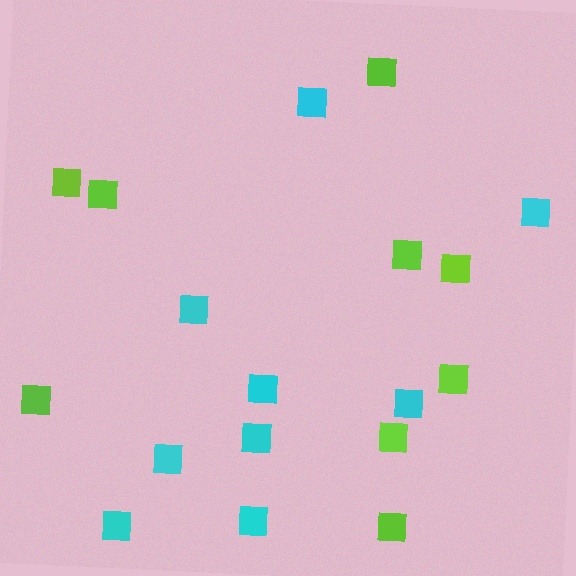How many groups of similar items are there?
There are 2 groups: one group of lime squares (9) and one group of cyan squares (9).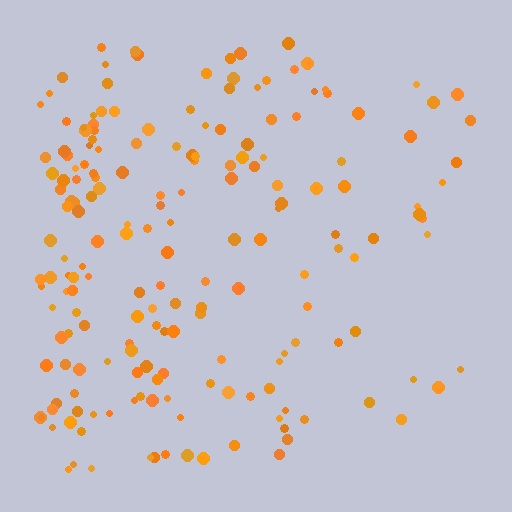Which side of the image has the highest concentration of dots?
The left.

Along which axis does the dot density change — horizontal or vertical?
Horizontal.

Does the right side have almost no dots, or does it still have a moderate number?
Still a moderate number, just noticeably fewer than the left.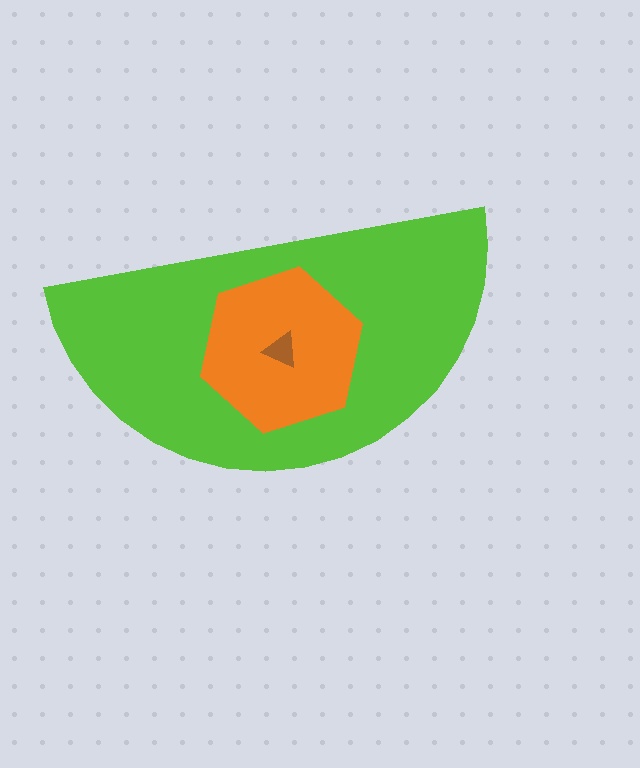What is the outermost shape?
The lime semicircle.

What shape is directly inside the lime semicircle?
The orange hexagon.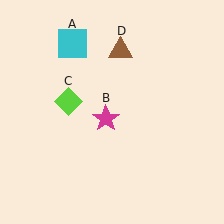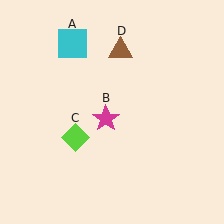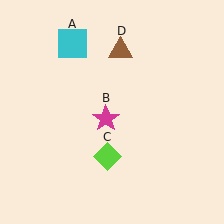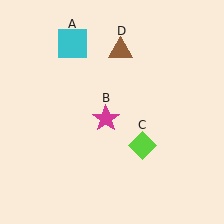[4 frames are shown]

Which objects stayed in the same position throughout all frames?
Cyan square (object A) and magenta star (object B) and brown triangle (object D) remained stationary.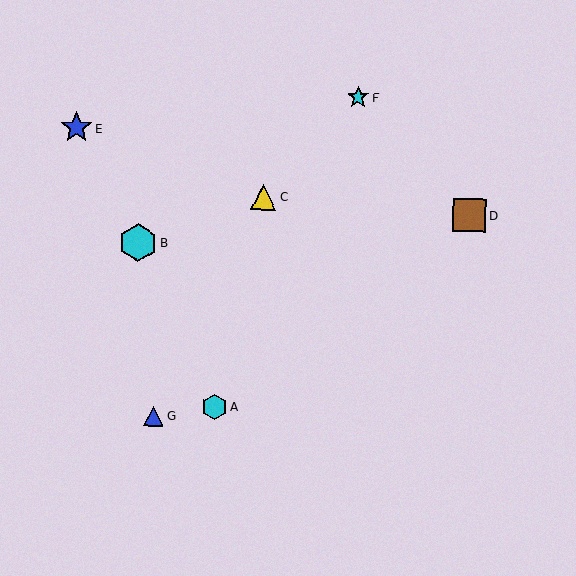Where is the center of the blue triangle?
The center of the blue triangle is at (153, 416).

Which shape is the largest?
The cyan hexagon (labeled B) is the largest.